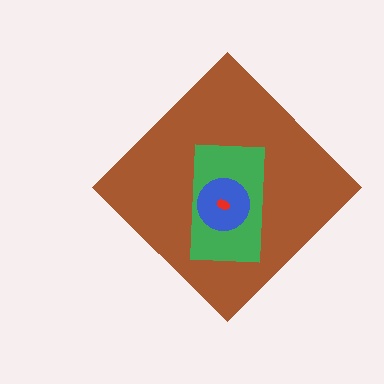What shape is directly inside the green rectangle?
The blue circle.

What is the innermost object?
The red ellipse.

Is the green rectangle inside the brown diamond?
Yes.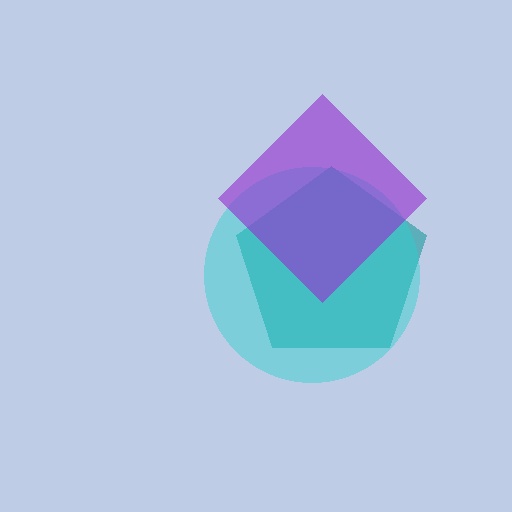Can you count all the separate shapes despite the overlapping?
Yes, there are 3 separate shapes.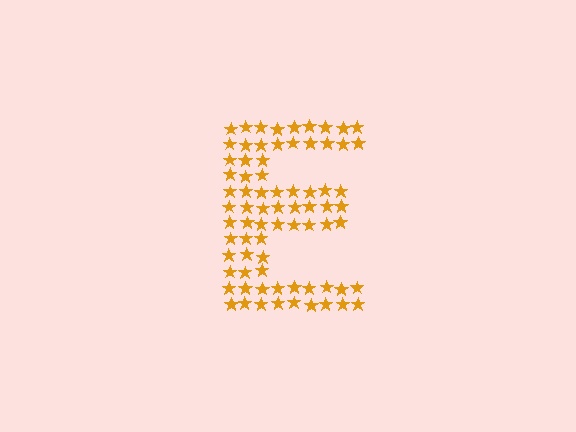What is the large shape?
The large shape is the letter E.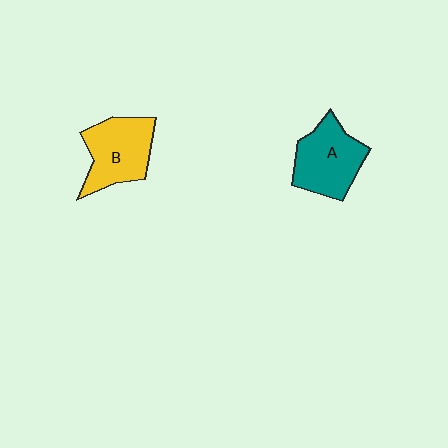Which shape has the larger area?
Shape A (teal).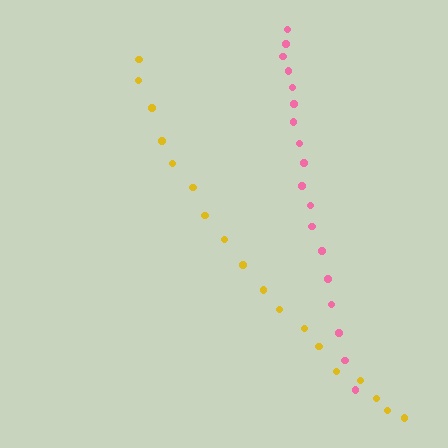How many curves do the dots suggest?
There are 2 distinct paths.